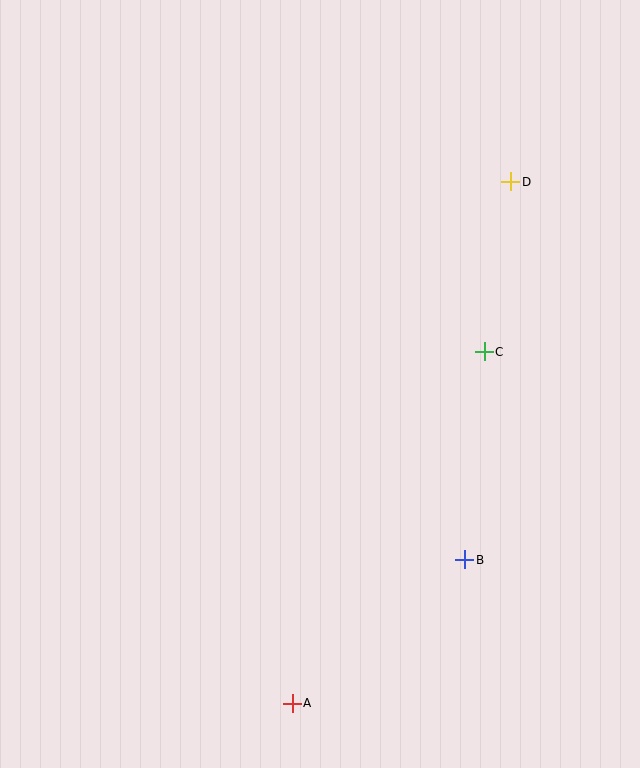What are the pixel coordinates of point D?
Point D is at (511, 182).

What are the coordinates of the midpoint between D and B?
The midpoint between D and B is at (488, 371).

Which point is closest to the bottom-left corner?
Point A is closest to the bottom-left corner.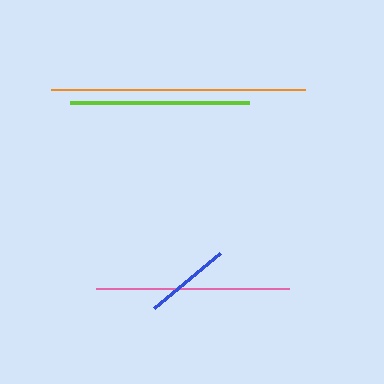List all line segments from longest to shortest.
From longest to shortest: orange, pink, lime, blue.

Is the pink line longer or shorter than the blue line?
The pink line is longer than the blue line.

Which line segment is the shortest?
The blue line is the shortest at approximately 86 pixels.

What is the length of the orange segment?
The orange segment is approximately 253 pixels long.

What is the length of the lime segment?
The lime segment is approximately 179 pixels long.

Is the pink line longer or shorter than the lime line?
The pink line is longer than the lime line.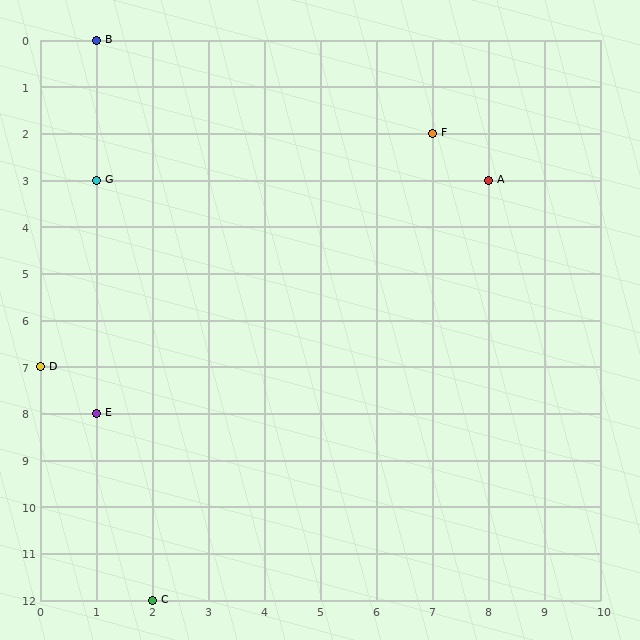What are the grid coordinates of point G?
Point G is at grid coordinates (1, 3).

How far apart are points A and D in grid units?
Points A and D are 8 columns and 4 rows apart (about 8.9 grid units diagonally).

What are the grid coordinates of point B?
Point B is at grid coordinates (1, 0).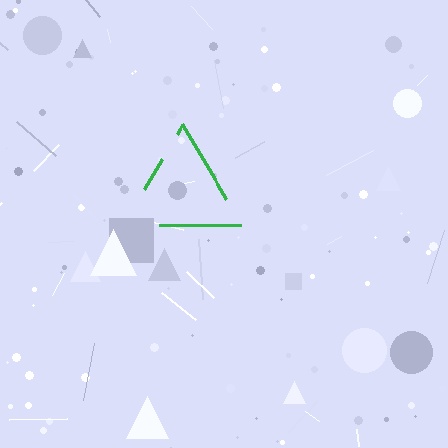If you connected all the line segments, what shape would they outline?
They would outline a triangle.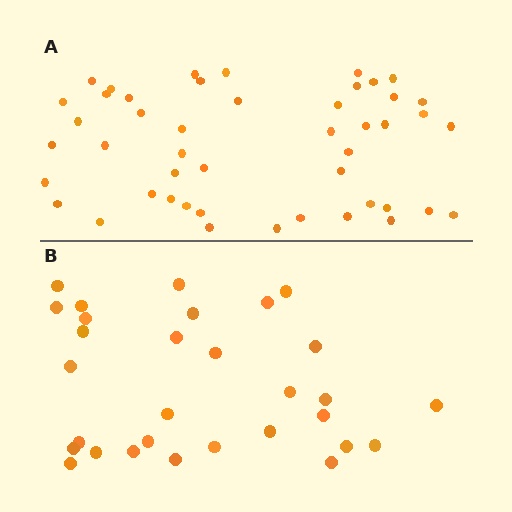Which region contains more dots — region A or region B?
Region A (the top region) has more dots.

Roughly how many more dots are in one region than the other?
Region A has approximately 15 more dots than region B.